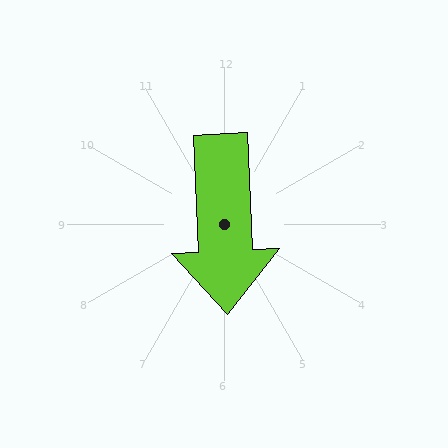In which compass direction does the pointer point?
South.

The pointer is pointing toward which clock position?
Roughly 6 o'clock.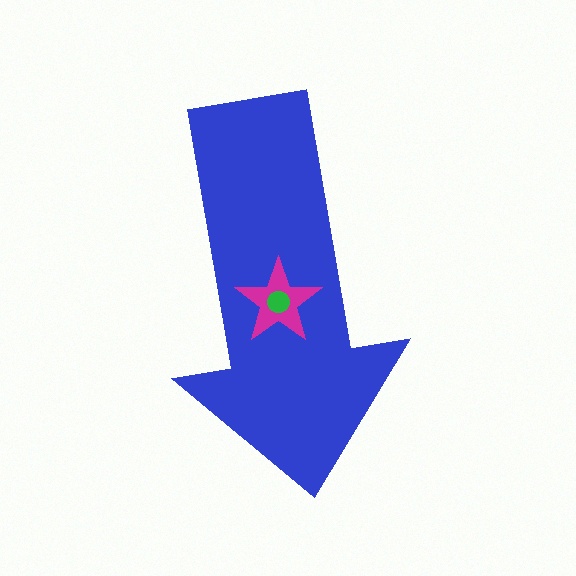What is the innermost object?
The green circle.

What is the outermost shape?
The blue arrow.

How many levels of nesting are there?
3.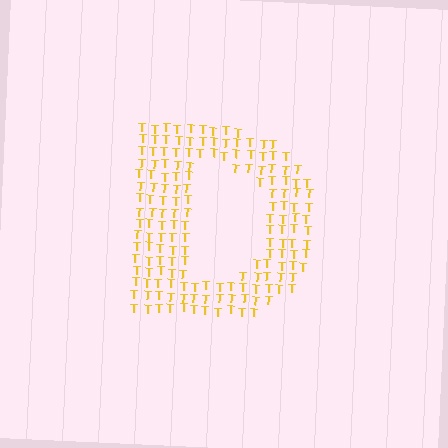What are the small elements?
The small elements are letter T's.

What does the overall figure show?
The overall figure shows the letter D.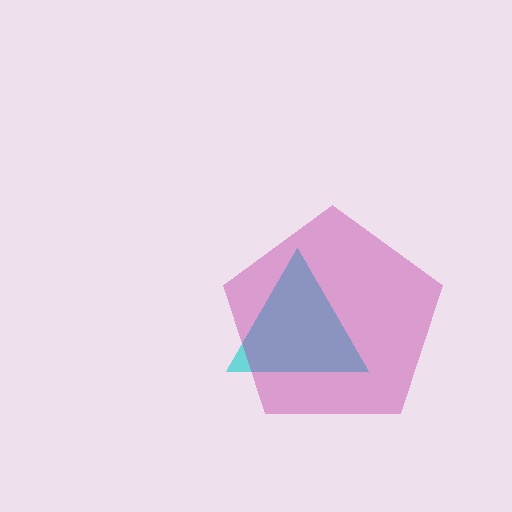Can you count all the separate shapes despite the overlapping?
Yes, there are 2 separate shapes.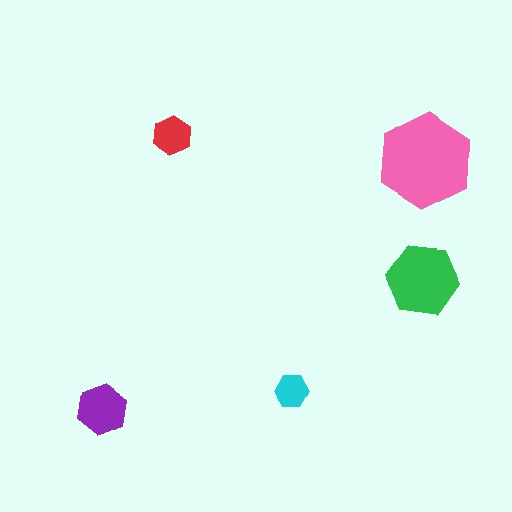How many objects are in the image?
There are 5 objects in the image.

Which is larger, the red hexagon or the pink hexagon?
The pink one.